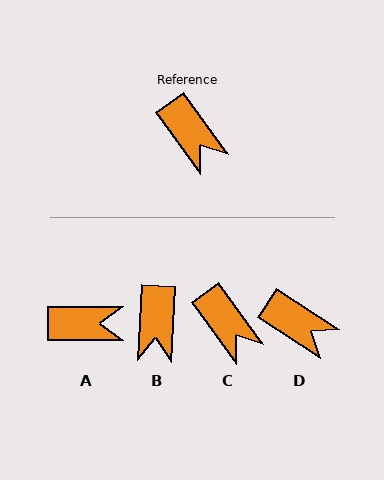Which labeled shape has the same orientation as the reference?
C.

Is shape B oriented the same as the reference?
No, it is off by about 39 degrees.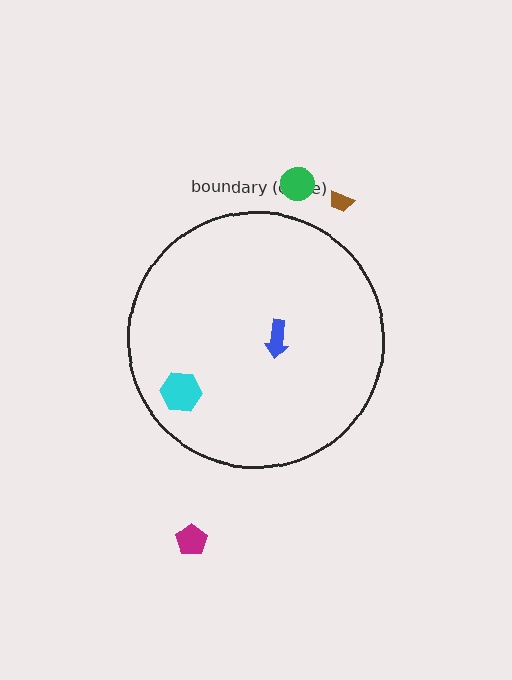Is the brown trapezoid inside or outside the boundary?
Outside.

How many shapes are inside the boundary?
2 inside, 3 outside.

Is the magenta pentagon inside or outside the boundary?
Outside.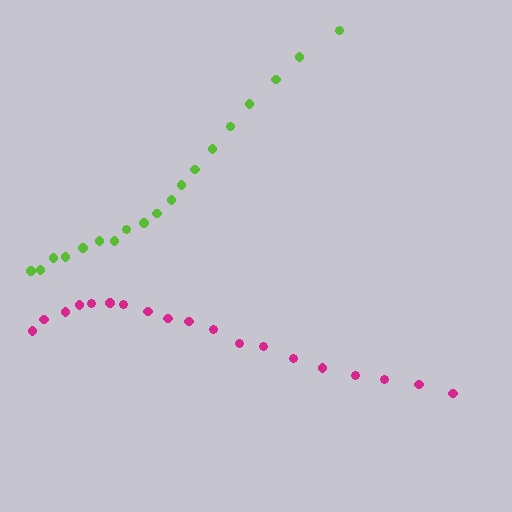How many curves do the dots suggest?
There are 2 distinct paths.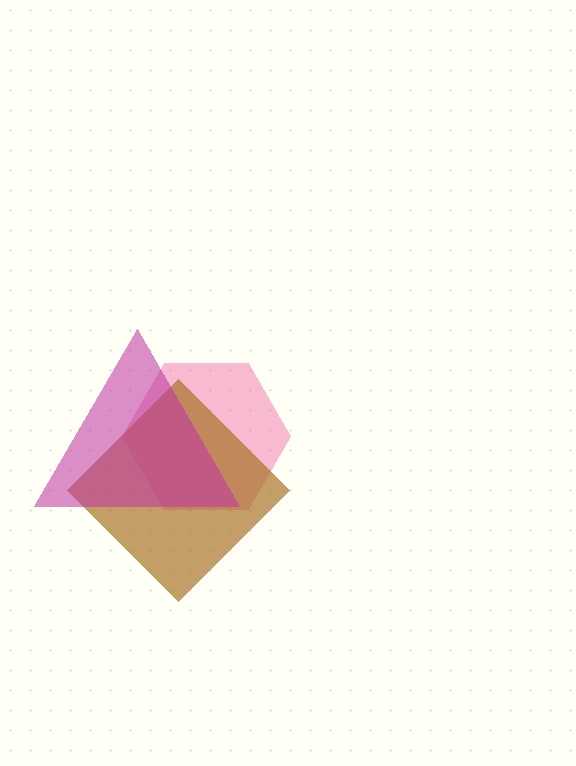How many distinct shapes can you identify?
There are 3 distinct shapes: a pink hexagon, a brown diamond, a magenta triangle.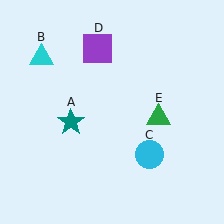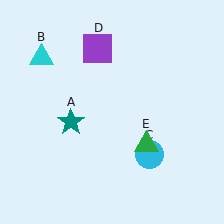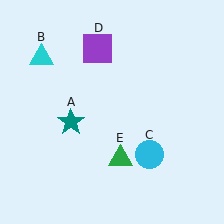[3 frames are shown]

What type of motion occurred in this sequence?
The green triangle (object E) rotated clockwise around the center of the scene.